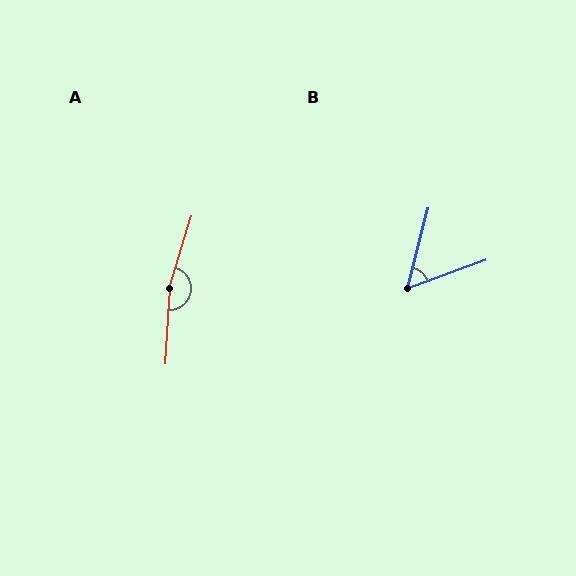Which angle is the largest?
A, at approximately 166 degrees.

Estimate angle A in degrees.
Approximately 166 degrees.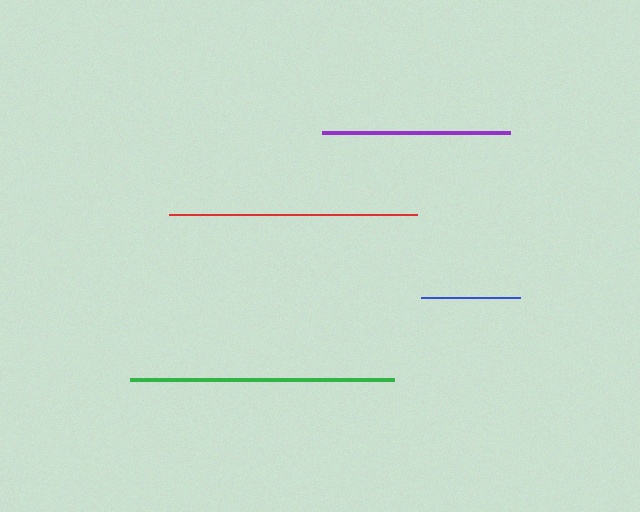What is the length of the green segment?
The green segment is approximately 264 pixels long.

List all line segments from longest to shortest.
From longest to shortest: green, red, purple, blue.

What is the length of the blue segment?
The blue segment is approximately 99 pixels long.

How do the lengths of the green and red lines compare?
The green and red lines are approximately the same length.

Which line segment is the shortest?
The blue line is the shortest at approximately 99 pixels.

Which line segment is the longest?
The green line is the longest at approximately 264 pixels.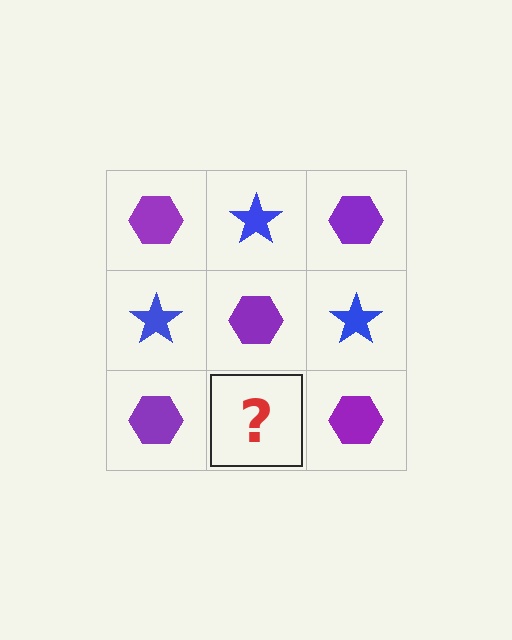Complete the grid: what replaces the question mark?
The question mark should be replaced with a blue star.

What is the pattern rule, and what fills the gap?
The rule is that it alternates purple hexagon and blue star in a checkerboard pattern. The gap should be filled with a blue star.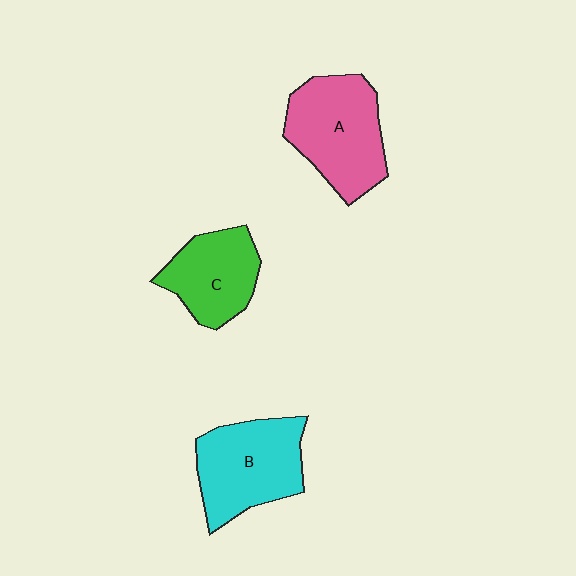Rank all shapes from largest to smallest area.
From largest to smallest: A (pink), B (cyan), C (green).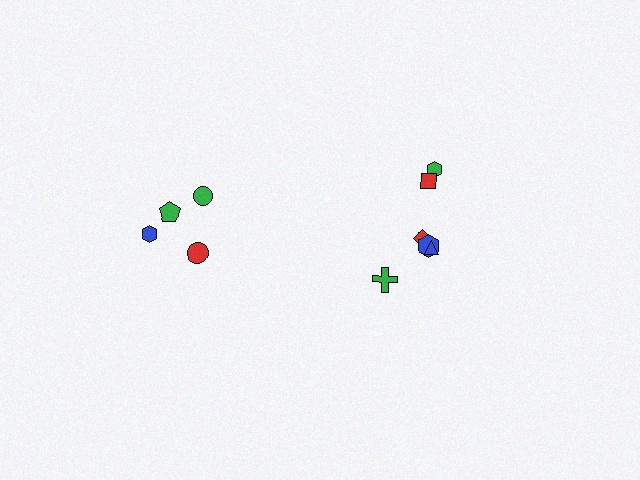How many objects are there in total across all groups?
There are 10 objects.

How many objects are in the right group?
There are 6 objects.